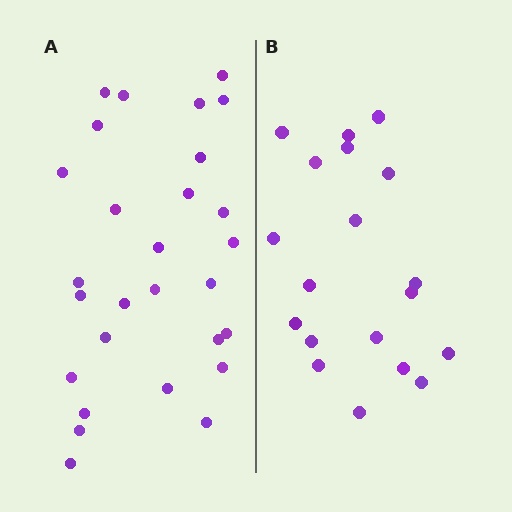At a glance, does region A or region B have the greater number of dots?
Region A (the left region) has more dots.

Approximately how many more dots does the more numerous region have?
Region A has roughly 8 or so more dots than region B.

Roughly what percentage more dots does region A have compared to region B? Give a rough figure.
About 45% more.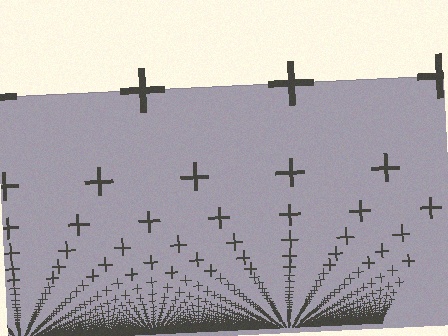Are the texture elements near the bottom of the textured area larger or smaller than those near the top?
Smaller. The gradient is inverted — elements near the bottom are smaller and denser.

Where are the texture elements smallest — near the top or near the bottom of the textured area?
Near the bottom.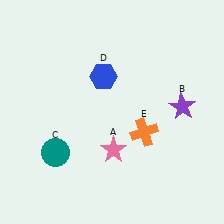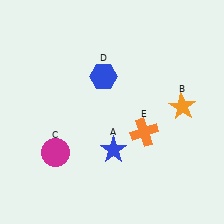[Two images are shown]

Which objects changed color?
A changed from pink to blue. B changed from purple to orange. C changed from teal to magenta.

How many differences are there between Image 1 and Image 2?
There are 3 differences between the two images.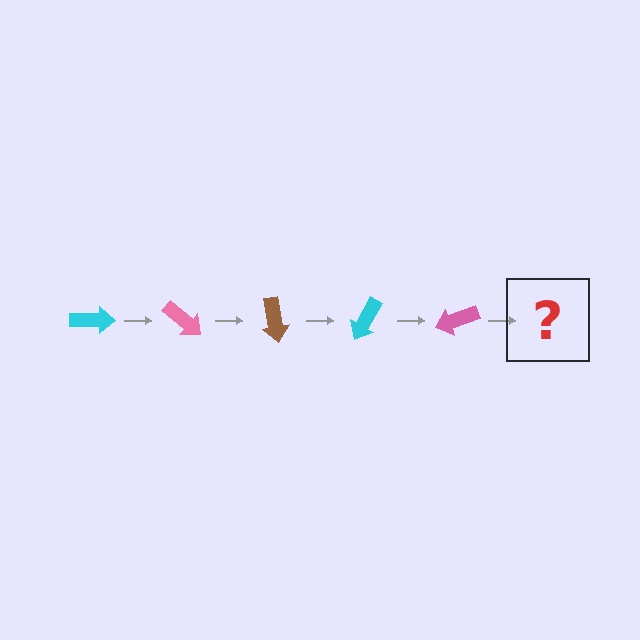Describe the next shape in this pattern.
It should be a brown arrow, rotated 200 degrees from the start.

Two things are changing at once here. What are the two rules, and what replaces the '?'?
The two rules are that it rotates 40 degrees each step and the color cycles through cyan, pink, and brown. The '?' should be a brown arrow, rotated 200 degrees from the start.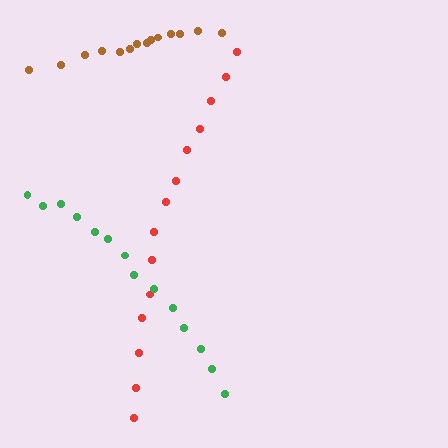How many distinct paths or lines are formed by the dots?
There are 3 distinct paths.